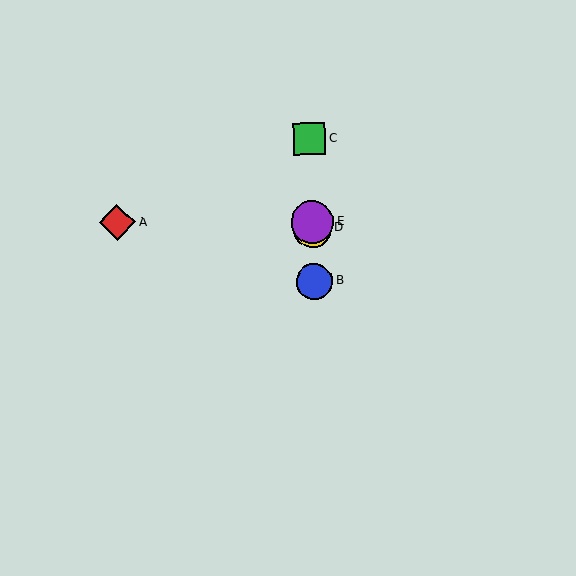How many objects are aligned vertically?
4 objects (B, C, D, E) are aligned vertically.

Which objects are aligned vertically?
Objects B, C, D, E are aligned vertically.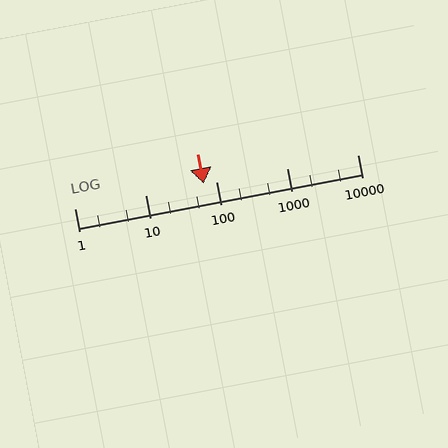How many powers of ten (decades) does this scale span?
The scale spans 4 decades, from 1 to 10000.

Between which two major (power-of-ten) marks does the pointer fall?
The pointer is between 10 and 100.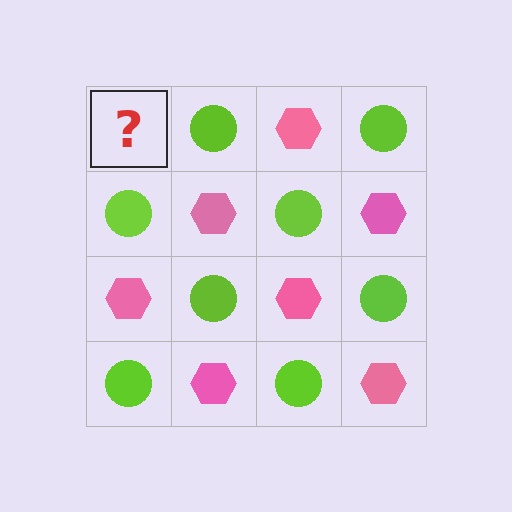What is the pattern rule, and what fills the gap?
The rule is that it alternates pink hexagon and lime circle in a checkerboard pattern. The gap should be filled with a pink hexagon.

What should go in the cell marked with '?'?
The missing cell should contain a pink hexagon.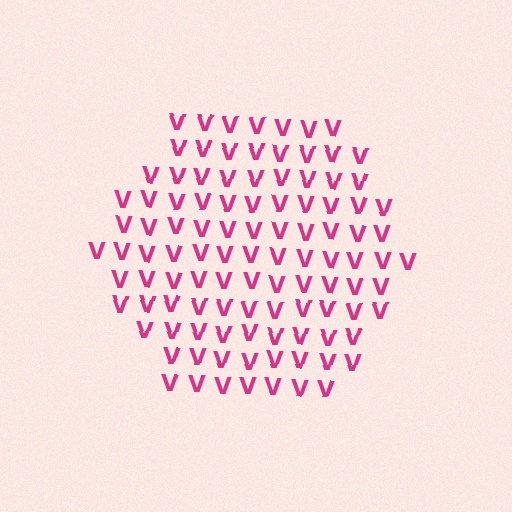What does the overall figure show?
The overall figure shows a hexagon.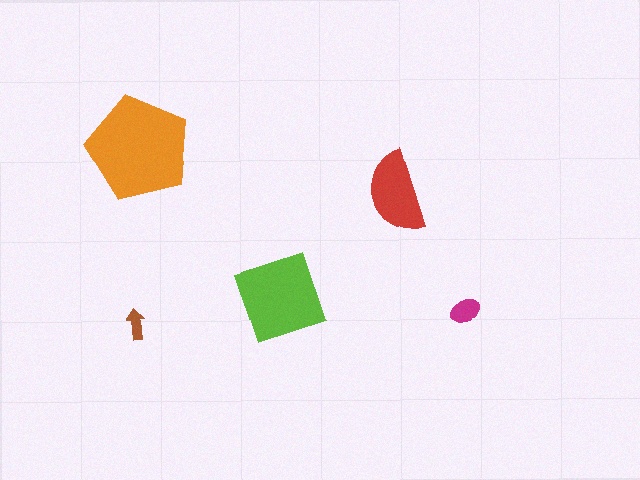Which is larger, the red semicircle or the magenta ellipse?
The red semicircle.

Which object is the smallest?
The brown arrow.